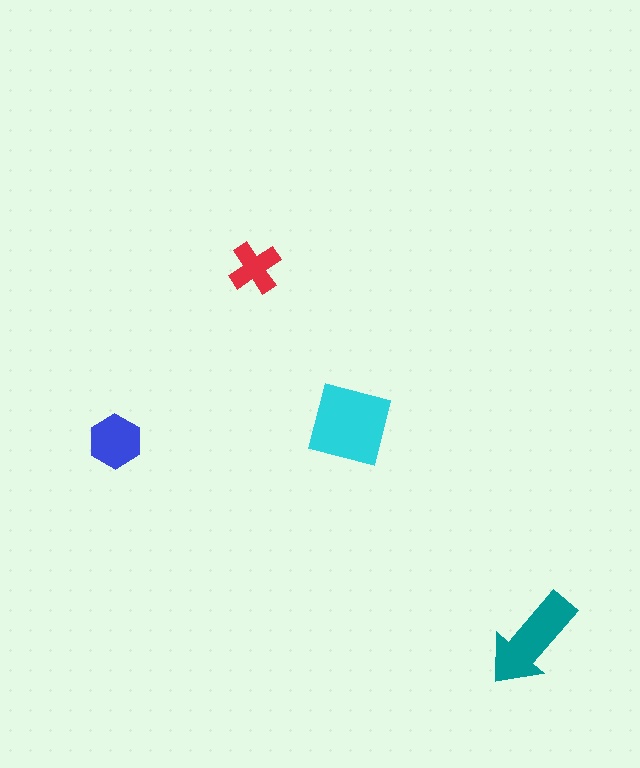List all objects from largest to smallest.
The cyan square, the teal arrow, the blue hexagon, the red cross.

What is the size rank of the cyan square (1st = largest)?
1st.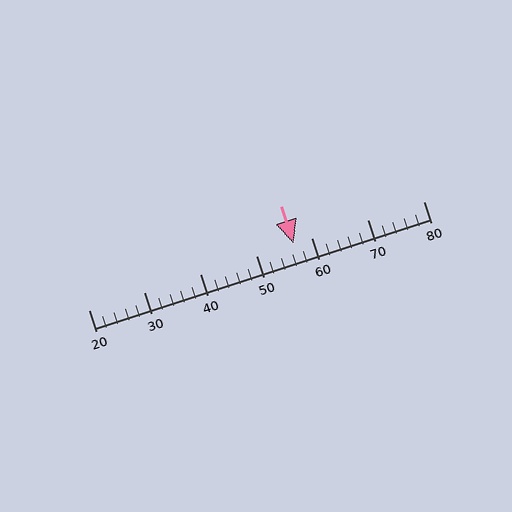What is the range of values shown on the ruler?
The ruler shows values from 20 to 80.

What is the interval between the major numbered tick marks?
The major tick marks are spaced 10 units apart.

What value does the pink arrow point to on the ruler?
The pink arrow points to approximately 57.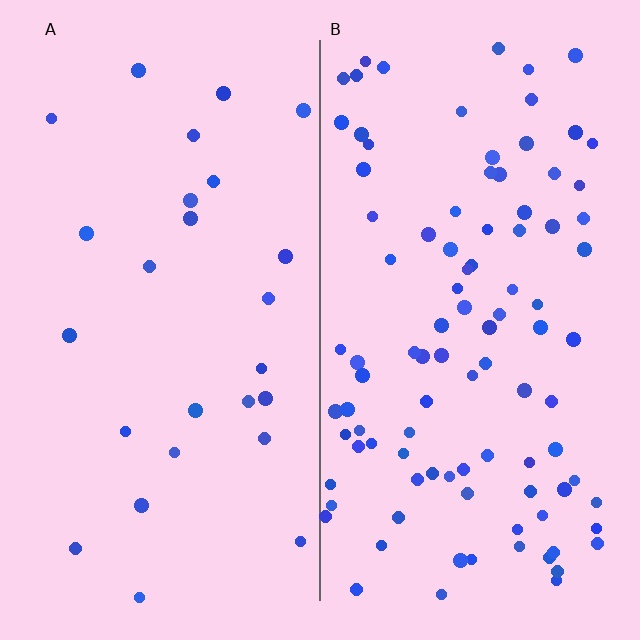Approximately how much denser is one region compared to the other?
Approximately 3.8× — region B over region A.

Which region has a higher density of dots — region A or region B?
B (the right).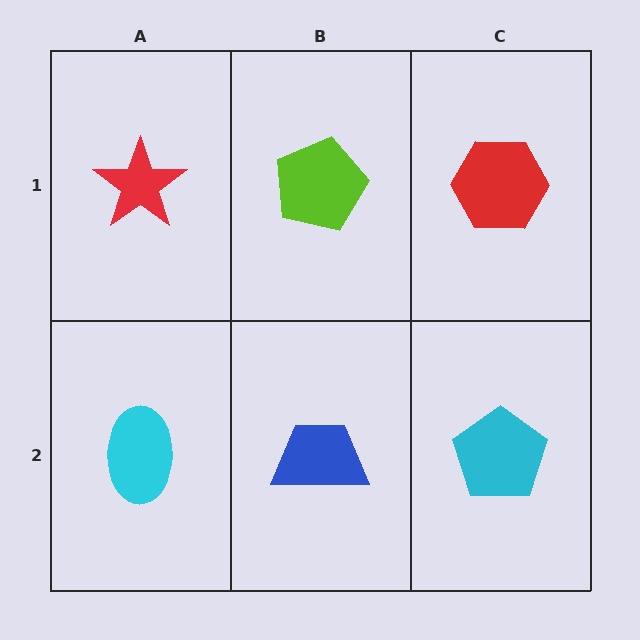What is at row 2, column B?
A blue trapezoid.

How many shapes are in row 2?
3 shapes.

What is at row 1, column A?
A red star.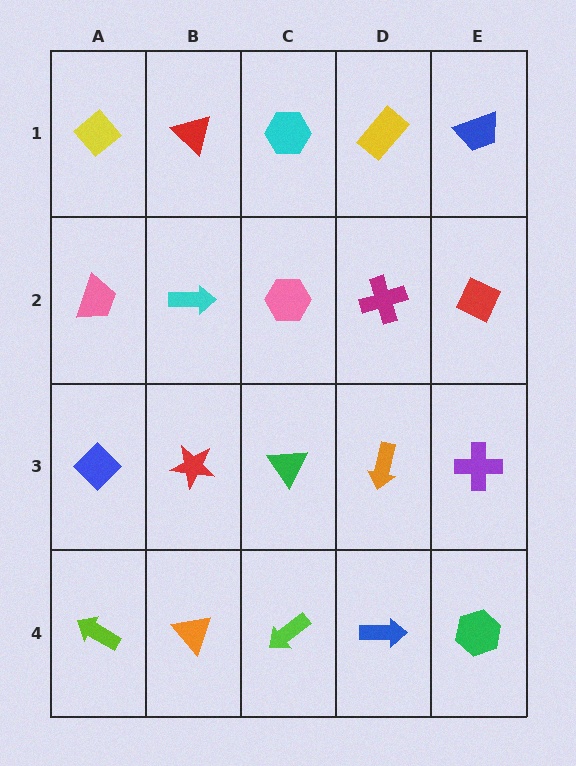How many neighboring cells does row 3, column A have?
3.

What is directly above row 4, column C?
A green triangle.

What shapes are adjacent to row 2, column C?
A cyan hexagon (row 1, column C), a green triangle (row 3, column C), a cyan arrow (row 2, column B), a magenta cross (row 2, column D).